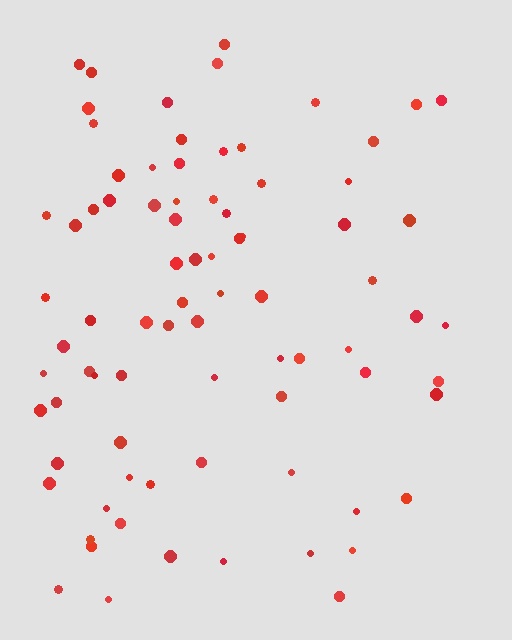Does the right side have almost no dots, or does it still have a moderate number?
Still a moderate number, just noticeably fewer than the left.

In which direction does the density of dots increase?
From right to left, with the left side densest.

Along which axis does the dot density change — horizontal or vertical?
Horizontal.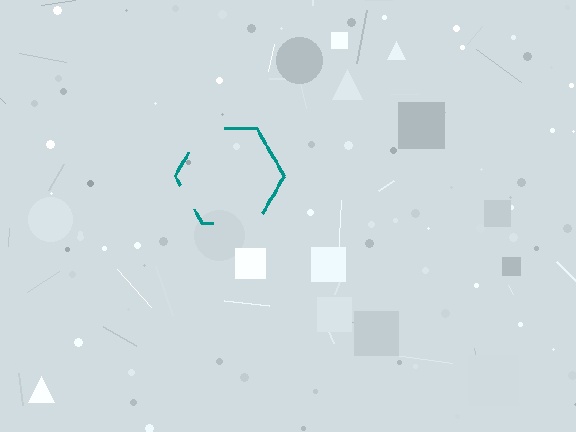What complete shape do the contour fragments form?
The contour fragments form a hexagon.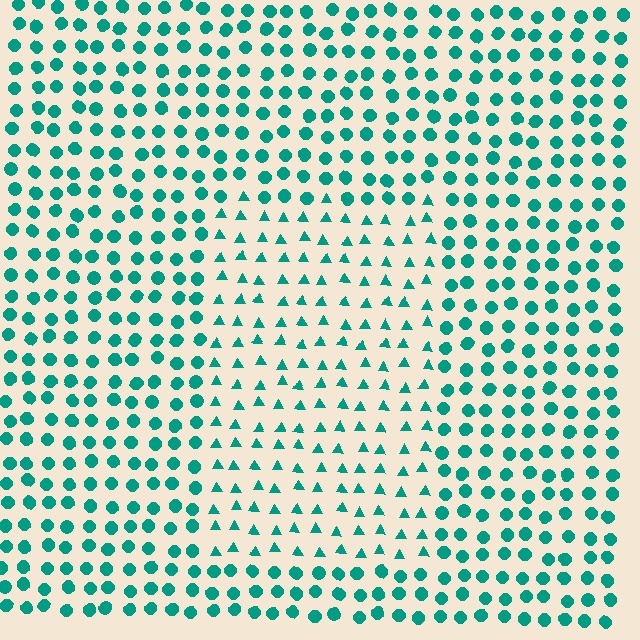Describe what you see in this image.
The image is filled with small teal elements arranged in a uniform grid. A rectangle-shaped region contains triangles, while the surrounding area contains circles. The boundary is defined purely by the change in element shape.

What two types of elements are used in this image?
The image uses triangles inside the rectangle region and circles outside it.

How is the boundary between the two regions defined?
The boundary is defined by a change in element shape: triangles inside vs. circles outside. All elements share the same color and spacing.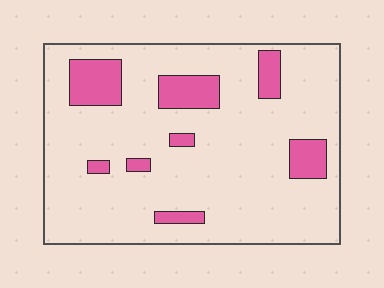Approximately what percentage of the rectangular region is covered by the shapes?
Approximately 15%.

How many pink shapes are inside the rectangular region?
8.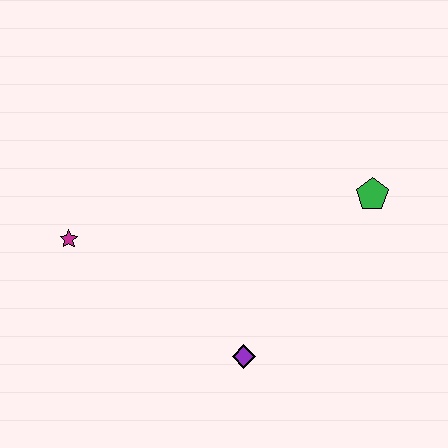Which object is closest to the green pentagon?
The purple diamond is closest to the green pentagon.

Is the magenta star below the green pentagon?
Yes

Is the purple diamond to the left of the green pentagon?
Yes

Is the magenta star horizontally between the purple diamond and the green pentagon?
No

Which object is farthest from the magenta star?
The green pentagon is farthest from the magenta star.